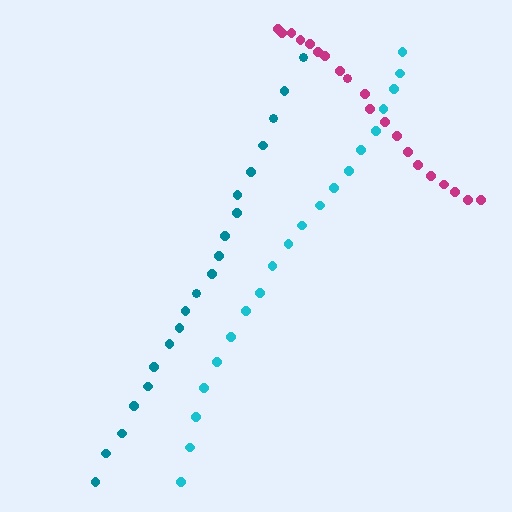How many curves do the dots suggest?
There are 3 distinct paths.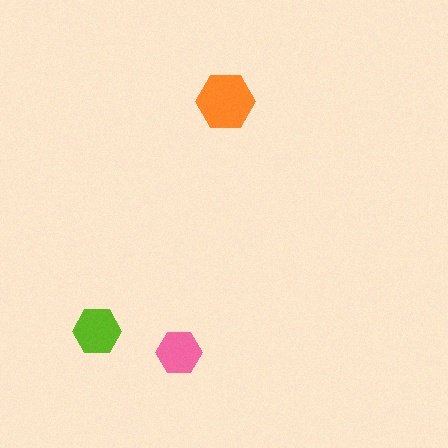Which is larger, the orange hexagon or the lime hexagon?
The orange one.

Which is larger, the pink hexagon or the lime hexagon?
The lime one.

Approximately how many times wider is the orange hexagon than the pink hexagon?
About 1.5 times wider.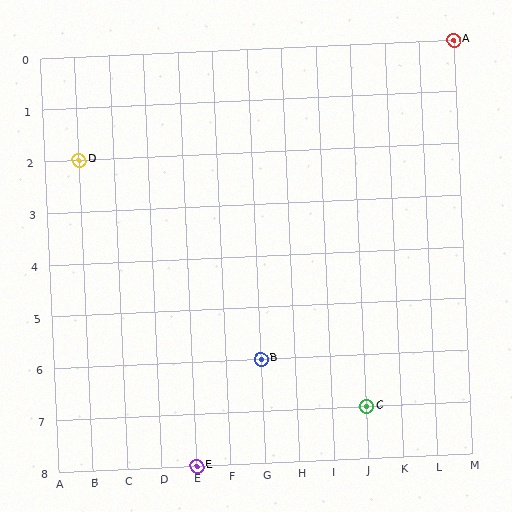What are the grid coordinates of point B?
Point B is at grid coordinates (G, 6).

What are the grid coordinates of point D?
Point D is at grid coordinates (B, 2).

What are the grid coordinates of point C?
Point C is at grid coordinates (J, 7).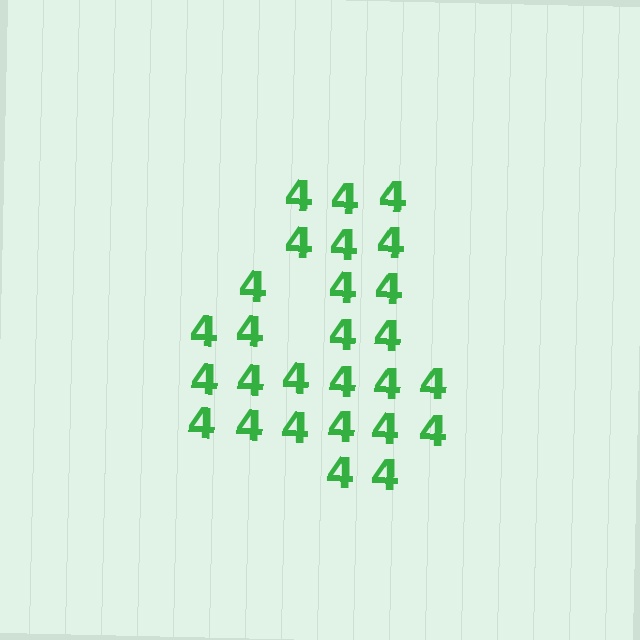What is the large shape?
The large shape is the digit 4.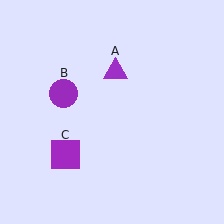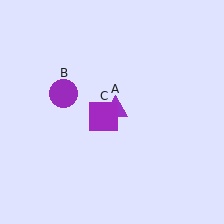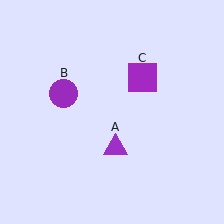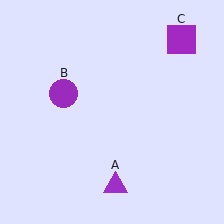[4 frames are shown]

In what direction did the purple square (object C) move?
The purple square (object C) moved up and to the right.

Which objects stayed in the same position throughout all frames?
Purple circle (object B) remained stationary.